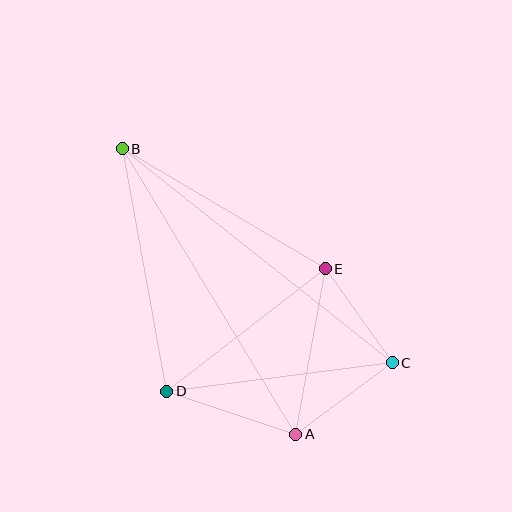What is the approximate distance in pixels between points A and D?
The distance between A and D is approximately 136 pixels.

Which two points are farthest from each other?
Points B and C are farthest from each other.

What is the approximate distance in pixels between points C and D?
The distance between C and D is approximately 227 pixels.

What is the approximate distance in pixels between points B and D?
The distance between B and D is approximately 247 pixels.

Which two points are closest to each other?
Points C and E are closest to each other.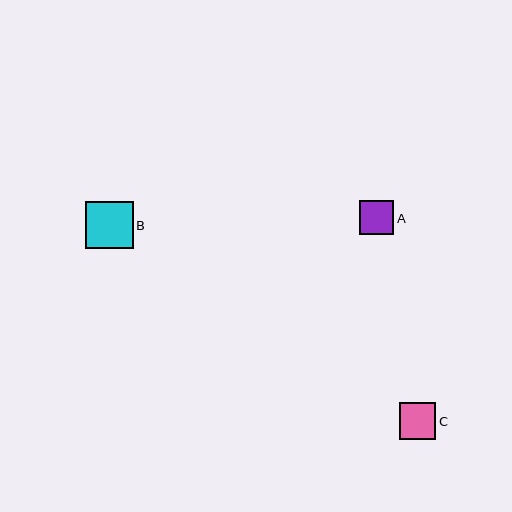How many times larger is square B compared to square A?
Square B is approximately 1.4 times the size of square A.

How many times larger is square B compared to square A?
Square B is approximately 1.4 times the size of square A.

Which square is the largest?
Square B is the largest with a size of approximately 48 pixels.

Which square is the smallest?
Square A is the smallest with a size of approximately 34 pixels.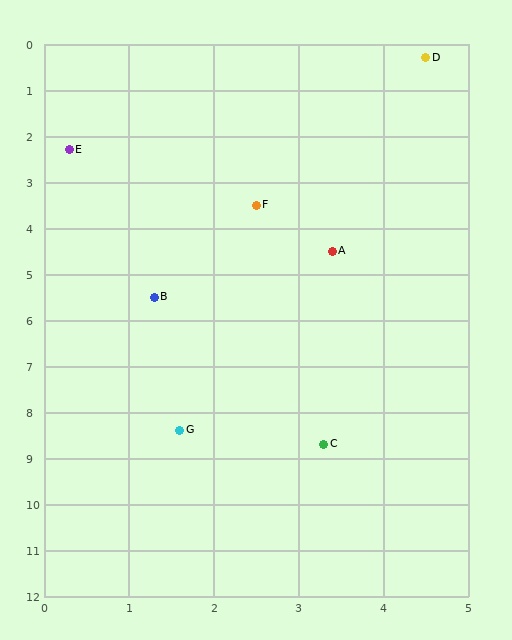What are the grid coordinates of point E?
Point E is at approximately (0.3, 2.3).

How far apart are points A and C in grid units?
Points A and C are about 4.2 grid units apart.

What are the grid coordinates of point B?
Point B is at approximately (1.3, 5.5).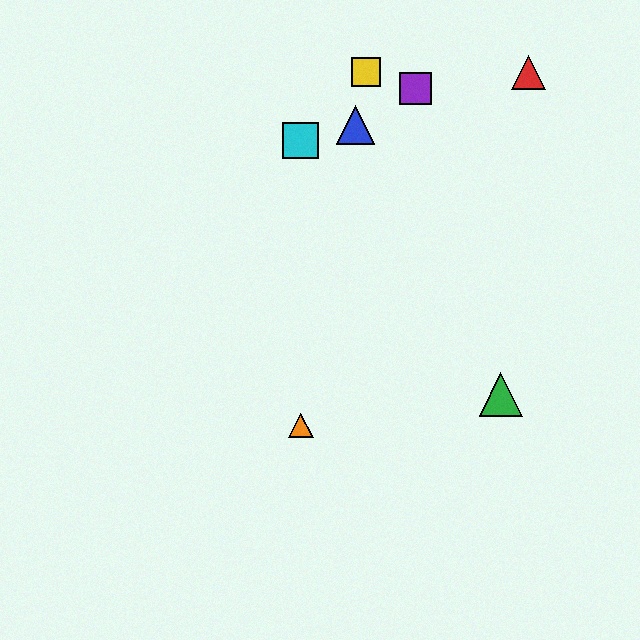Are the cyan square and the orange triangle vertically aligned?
Yes, both are at x≈301.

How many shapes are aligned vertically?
2 shapes (the orange triangle, the cyan square) are aligned vertically.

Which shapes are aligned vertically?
The orange triangle, the cyan square are aligned vertically.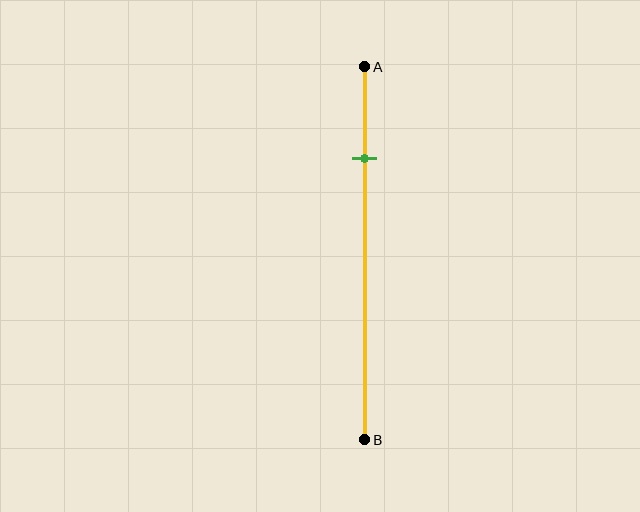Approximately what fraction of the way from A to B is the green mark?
The green mark is approximately 25% of the way from A to B.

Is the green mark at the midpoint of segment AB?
No, the mark is at about 25% from A, not at the 50% midpoint.